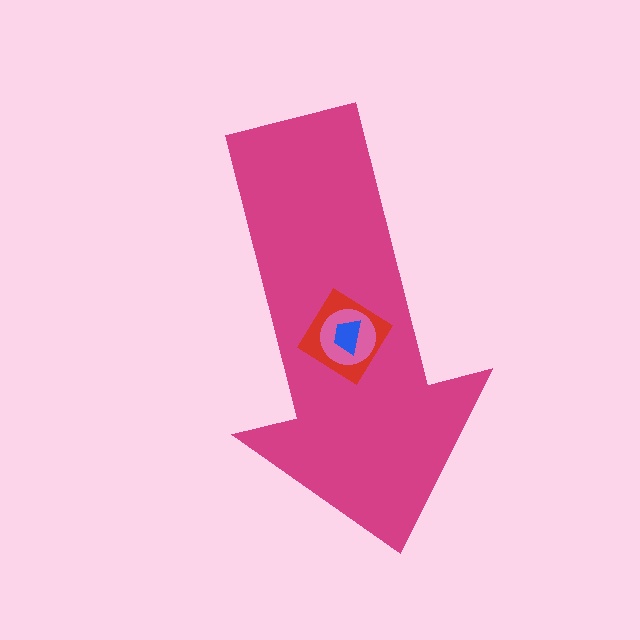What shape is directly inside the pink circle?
The blue trapezoid.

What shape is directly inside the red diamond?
The pink circle.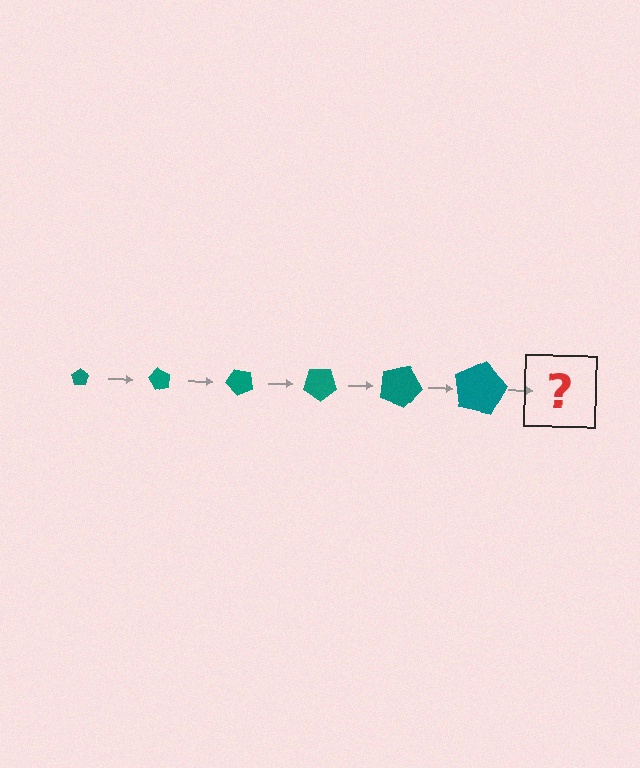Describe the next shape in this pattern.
It should be a pentagon, larger than the previous one and rotated 360 degrees from the start.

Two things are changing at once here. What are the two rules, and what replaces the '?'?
The two rules are that the pentagon grows larger each step and it rotates 60 degrees each step. The '?' should be a pentagon, larger than the previous one and rotated 360 degrees from the start.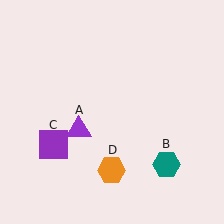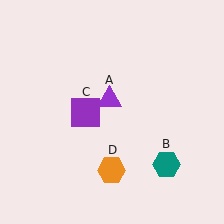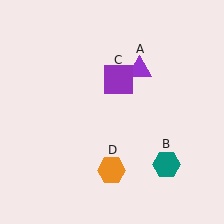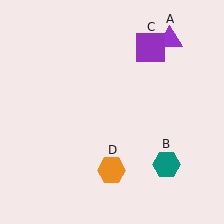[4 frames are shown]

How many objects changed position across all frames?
2 objects changed position: purple triangle (object A), purple square (object C).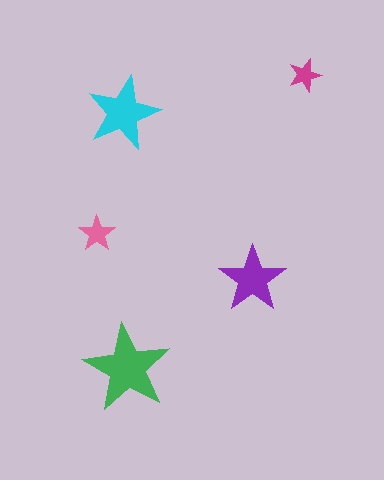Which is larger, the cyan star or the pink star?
The cyan one.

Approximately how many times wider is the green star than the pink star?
About 2.5 times wider.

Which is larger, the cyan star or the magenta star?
The cyan one.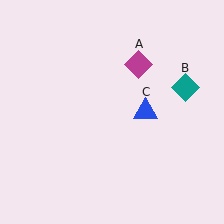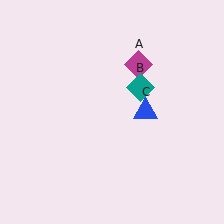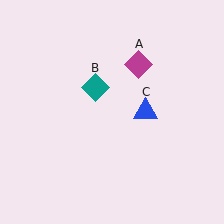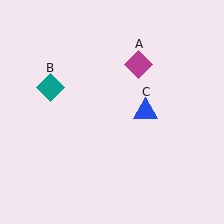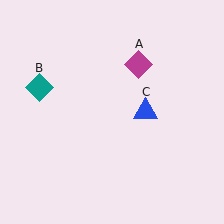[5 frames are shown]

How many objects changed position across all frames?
1 object changed position: teal diamond (object B).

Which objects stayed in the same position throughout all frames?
Magenta diamond (object A) and blue triangle (object C) remained stationary.